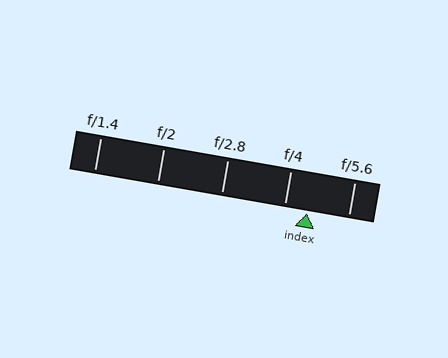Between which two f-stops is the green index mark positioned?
The index mark is between f/4 and f/5.6.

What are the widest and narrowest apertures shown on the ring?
The widest aperture shown is f/1.4 and the narrowest is f/5.6.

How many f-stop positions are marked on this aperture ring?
There are 5 f-stop positions marked.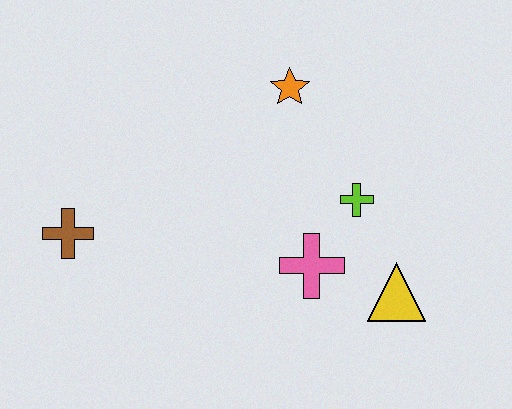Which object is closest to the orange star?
The lime cross is closest to the orange star.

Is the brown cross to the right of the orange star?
No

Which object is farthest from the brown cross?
The yellow triangle is farthest from the brown cross.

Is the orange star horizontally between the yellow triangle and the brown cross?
Yes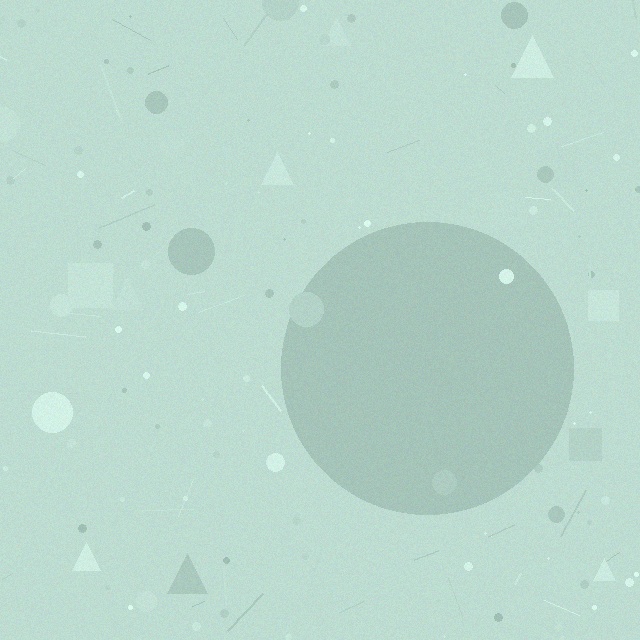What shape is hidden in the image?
A circle is hidden in the image.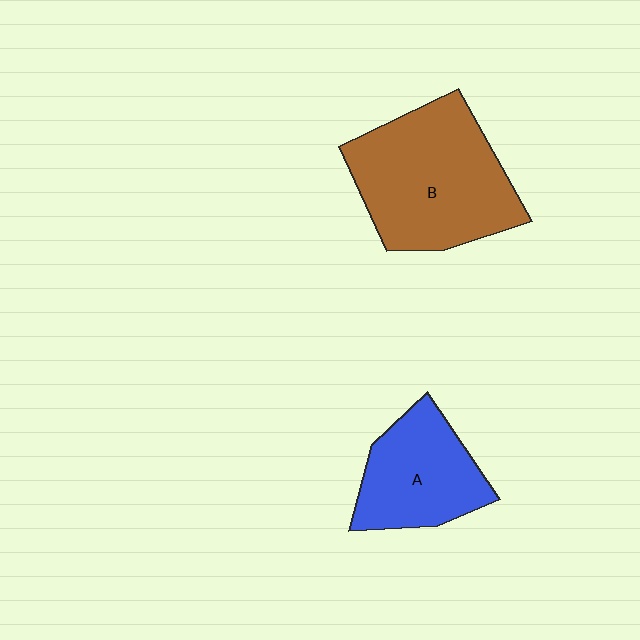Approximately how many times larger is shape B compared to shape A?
Approximately 1.6 times.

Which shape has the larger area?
Shape B (brown).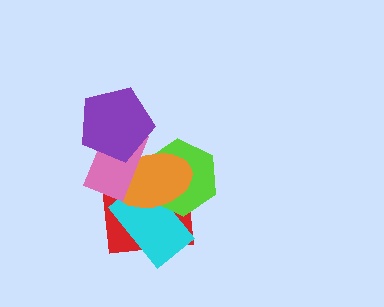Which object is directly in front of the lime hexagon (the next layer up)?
The orange ellipse is directly in front of the lime hexagon.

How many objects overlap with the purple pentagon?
2 objects overlap with the purple pentagon.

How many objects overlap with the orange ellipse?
5 objects overlap with the orange ellipse.